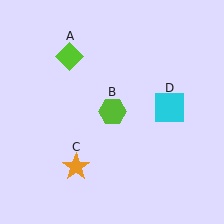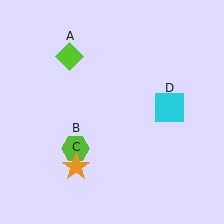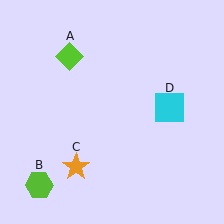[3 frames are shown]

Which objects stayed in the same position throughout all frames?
Lime diamond (object A) and orange star (object C) and cyan square (object D) remained stationary.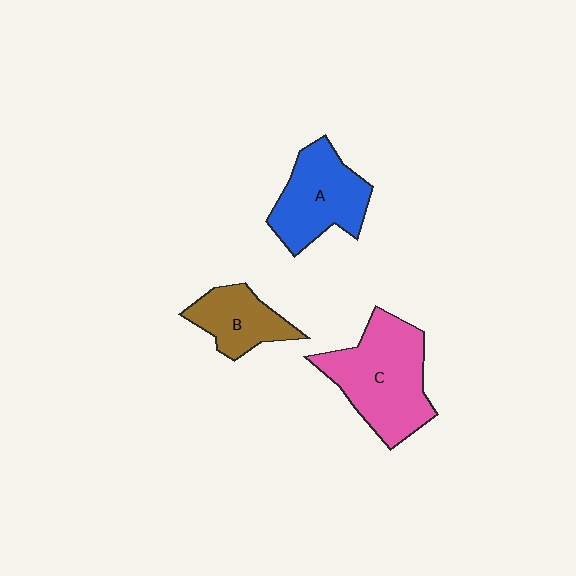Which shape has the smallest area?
Shape B (brown).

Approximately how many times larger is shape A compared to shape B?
Approximately 1.4 times.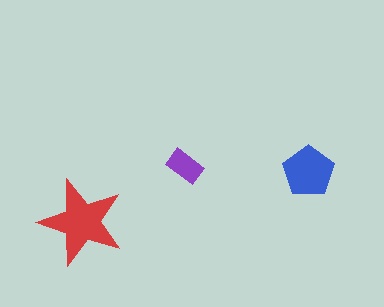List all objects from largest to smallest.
The red star, the blue pentagon, the purple rectangle.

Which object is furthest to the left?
The red star is leftmost.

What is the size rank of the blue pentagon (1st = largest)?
2nd.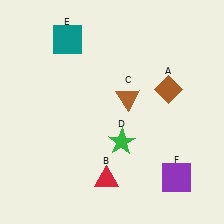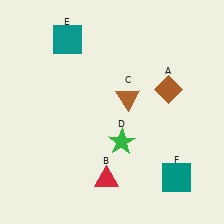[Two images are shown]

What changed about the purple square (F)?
In Image 1, F is purple. In Image 2, it changed to teal.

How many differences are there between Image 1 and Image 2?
There is 1 difference between the two images.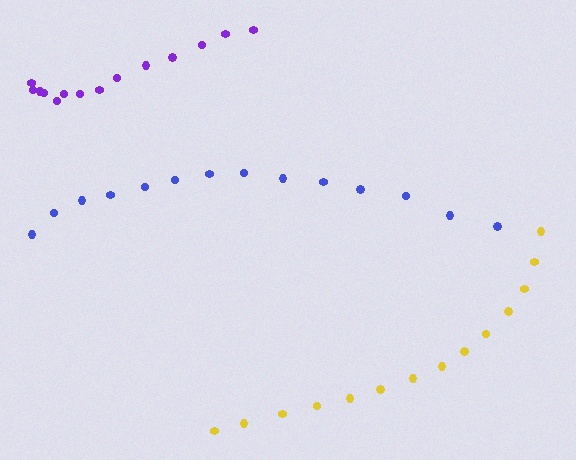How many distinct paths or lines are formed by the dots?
There are 3 distinct paths.